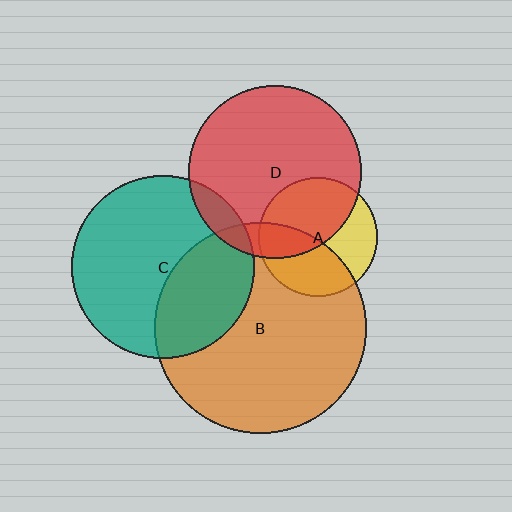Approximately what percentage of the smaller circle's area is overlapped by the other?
Approximately 40%.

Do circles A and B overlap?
Yes.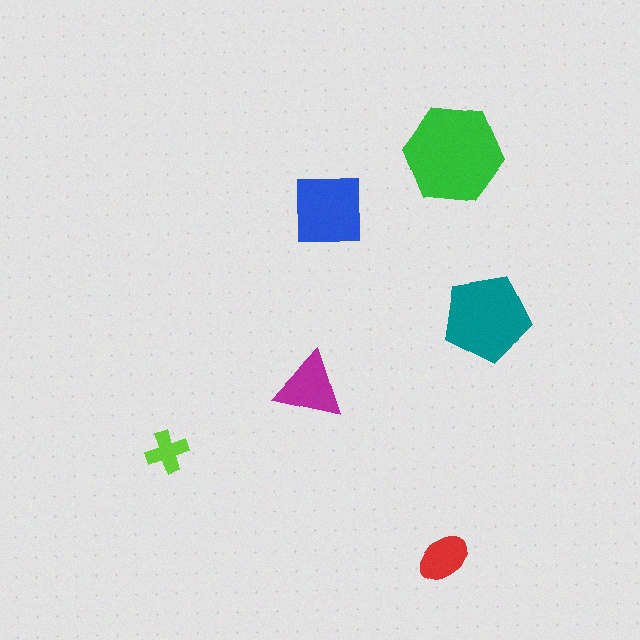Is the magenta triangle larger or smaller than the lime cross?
Larger.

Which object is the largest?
The green hexagon.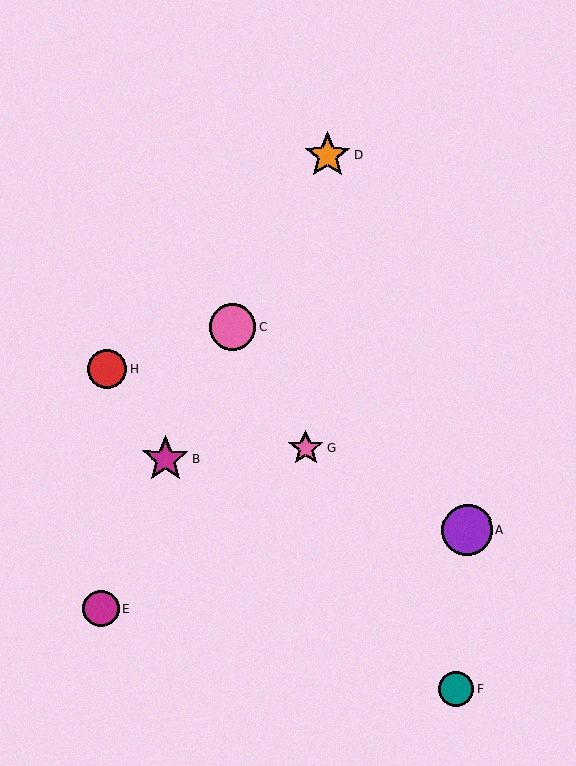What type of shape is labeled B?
Shape B is a magenta star.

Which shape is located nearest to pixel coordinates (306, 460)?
The pink star (labeled G) at (306, 448) is nearest to that location.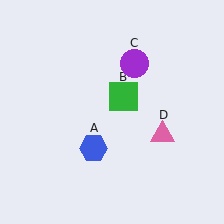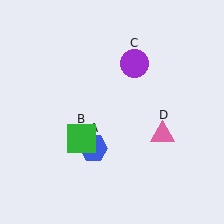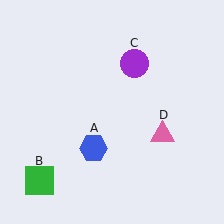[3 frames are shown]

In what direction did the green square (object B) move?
The green square (object B) moved down and to the left.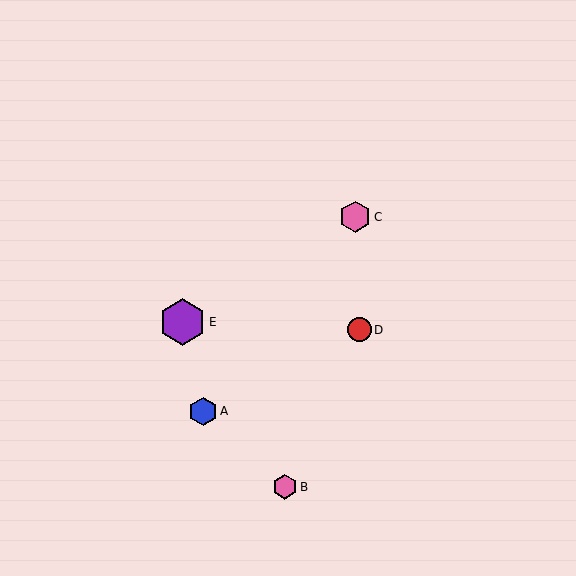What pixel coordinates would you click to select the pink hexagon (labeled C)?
Click at (355, 217) to select the pink hexagon C.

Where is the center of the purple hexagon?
The center of the purple hexagon is at (183, 322).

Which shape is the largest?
The purple hexagon (labeled E) is the largest.